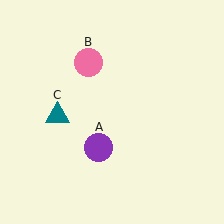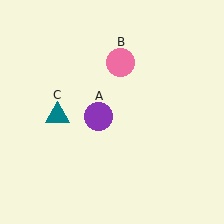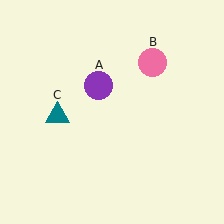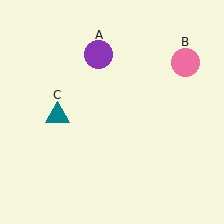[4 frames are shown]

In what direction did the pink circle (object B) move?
The pink circle (object B) moved right.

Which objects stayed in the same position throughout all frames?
Teal triangle (object C) remained stationary.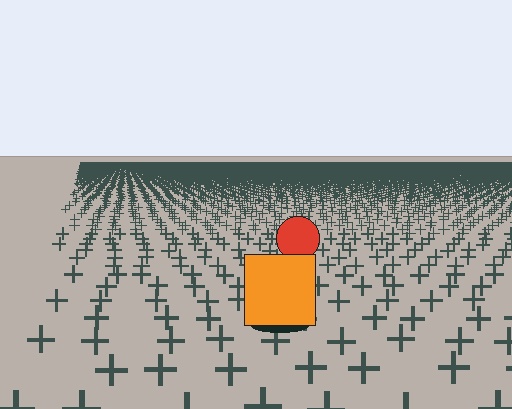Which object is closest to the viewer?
The orange square is closest. The texture marks near it are larger and more spread out.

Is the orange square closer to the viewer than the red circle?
Yes. The orange square is closer — you can tell from the texture gradient: the ground texture is coarser near it.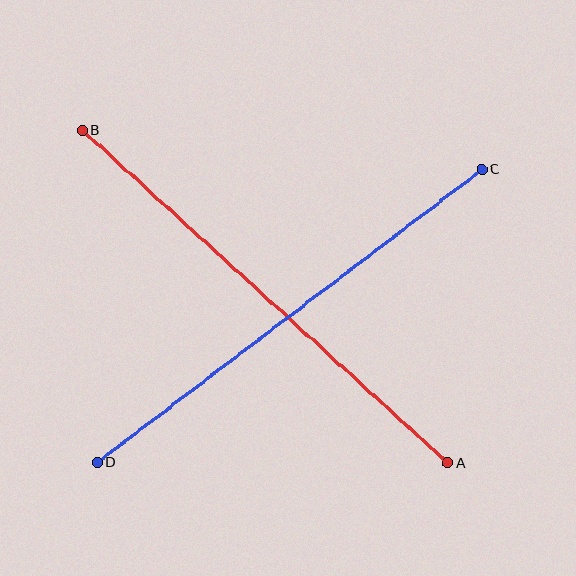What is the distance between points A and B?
The distance is approximately 494 pixels.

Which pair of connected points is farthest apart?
Points A and B are farthest apart.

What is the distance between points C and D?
The distance is approximately 484 pixels.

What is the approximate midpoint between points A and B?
The midpoint is at approximately (265, 297) pixels.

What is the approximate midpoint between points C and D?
The midpoint is at approximately (290, 316) pixels.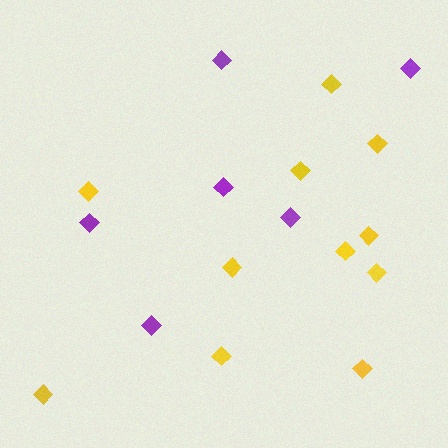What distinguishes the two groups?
There are 2 groups: one group of yellow diamonds (11) and one group of purple diamonds (6).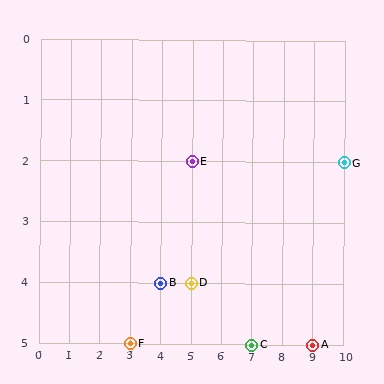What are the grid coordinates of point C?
Point C is at grid coordinates (7, 5).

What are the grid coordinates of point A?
Point A is at grid coordinates (9, 5).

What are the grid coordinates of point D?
Point D is at grid coordinates (5, 4).